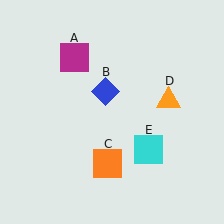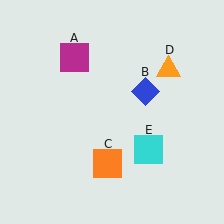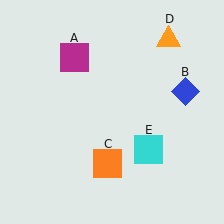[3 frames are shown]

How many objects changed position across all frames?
2 objects changed position: blue diamond (object B), orange triangle (object D).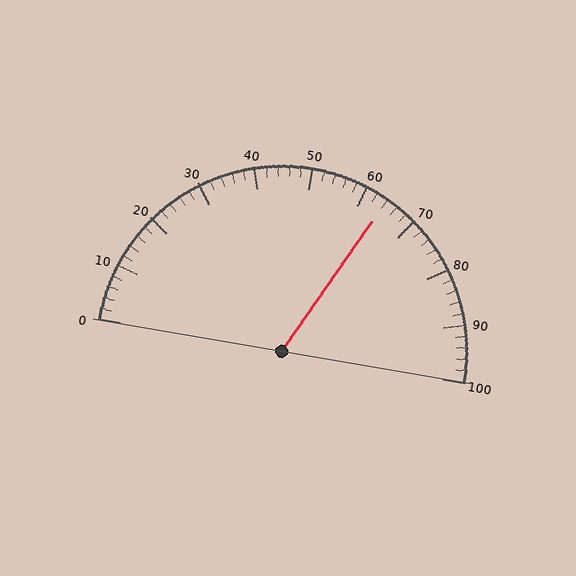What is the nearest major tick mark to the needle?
The nearest major tick mark is 60.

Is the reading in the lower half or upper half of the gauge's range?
The reading is in the upper half of the range (0 to 100).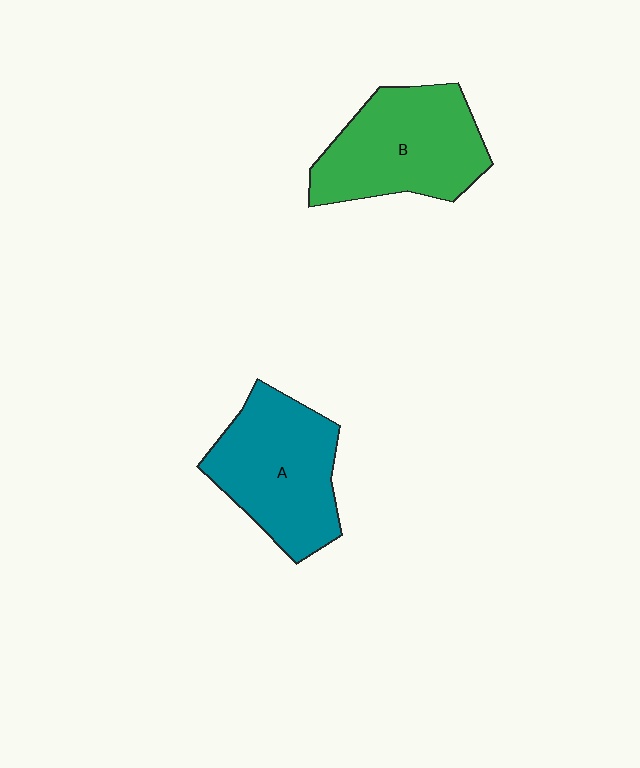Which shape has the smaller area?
Shape A (teal).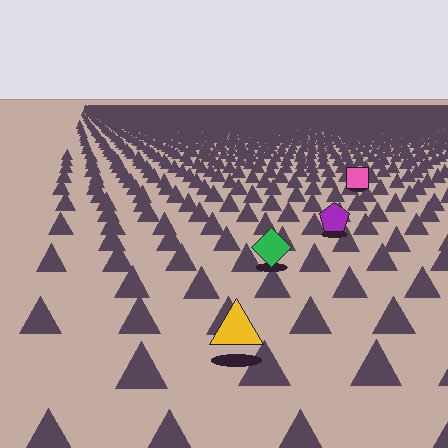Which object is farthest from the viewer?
The pink square is farthest from the viewer. It appears smaller and the ground texture around it is denser.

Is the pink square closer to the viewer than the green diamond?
No. The green diamond is closer — you can tell from the texture gradient: the ground texture is coarser near it.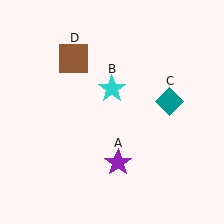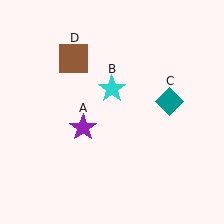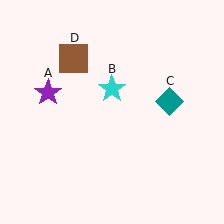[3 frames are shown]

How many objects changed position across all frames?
1 object changed position: purple star (object A).